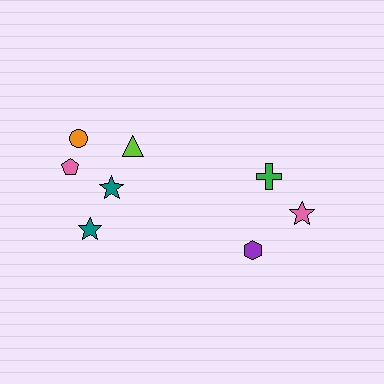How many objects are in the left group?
There are 5 objects.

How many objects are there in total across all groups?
There are 8 objects.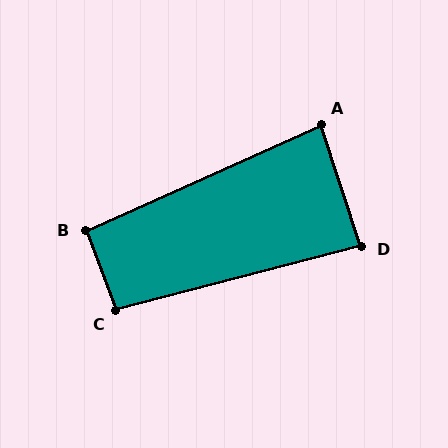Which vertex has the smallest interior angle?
A, at approximately 84 degrees.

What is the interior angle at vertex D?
Approximately 87 degrees (approximately right).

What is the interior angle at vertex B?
Approximately 93 degrees (approximately right).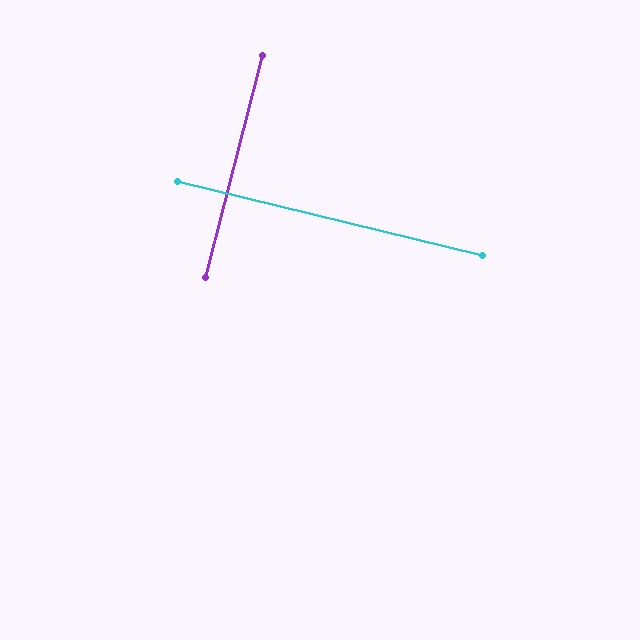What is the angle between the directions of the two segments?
Approximately 89 degrees.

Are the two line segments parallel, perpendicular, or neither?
Perpendicular — they meet at approximately 89°.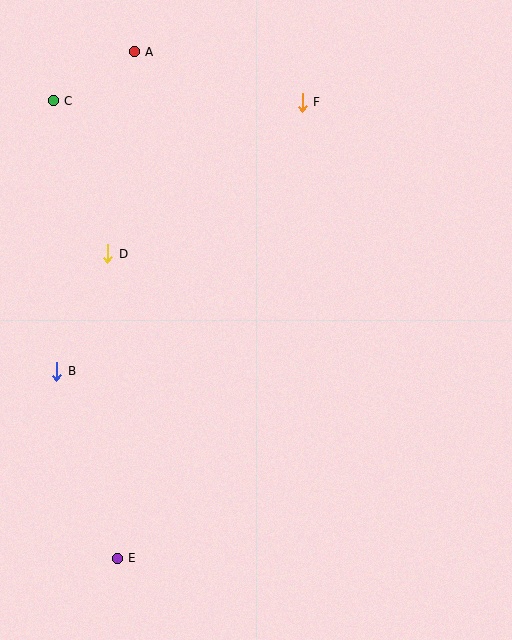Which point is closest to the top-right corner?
Point F is closest to the top-right corner.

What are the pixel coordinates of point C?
Point C is at (53, 101).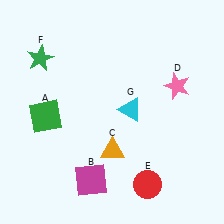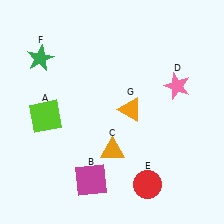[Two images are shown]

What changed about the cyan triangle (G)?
In Image 1, G is cyan. In Image 2, it changed to orange.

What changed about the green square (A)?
In Image 1, A is green. In Image 2, it changed to lime.